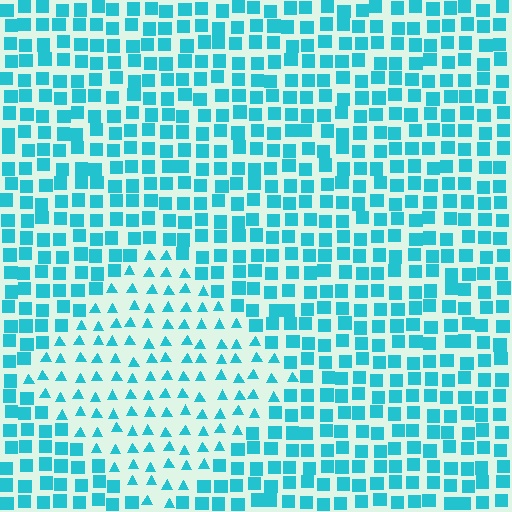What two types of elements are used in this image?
The image uses triangles inside the diamond region and squares outside it.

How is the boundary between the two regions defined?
The boundary is defined by a change in element shape: triangles inside vs. squares outside. All elements share the same color and spacing.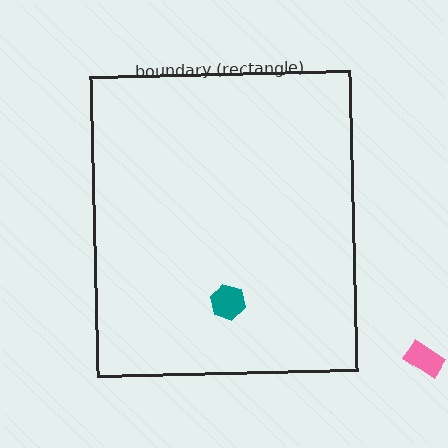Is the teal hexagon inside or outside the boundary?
Inside.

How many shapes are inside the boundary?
1 inside, 1 outside.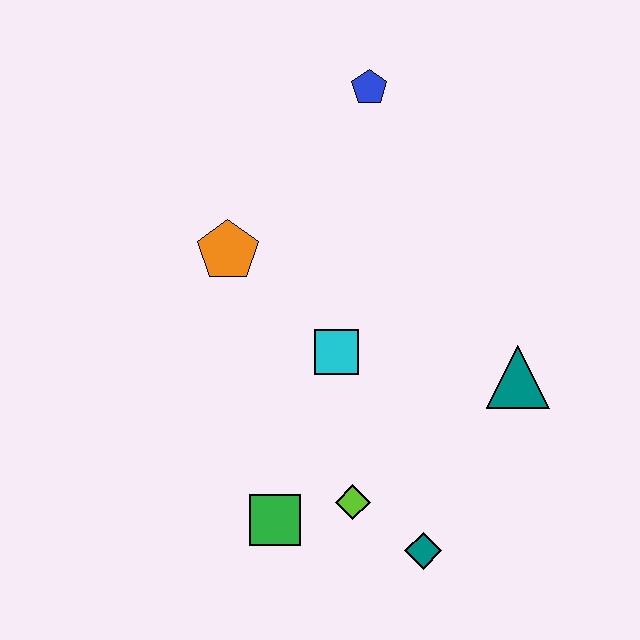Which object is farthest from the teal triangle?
The blue pentagon is farthest from the teal triangle.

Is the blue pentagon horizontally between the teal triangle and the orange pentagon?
Yes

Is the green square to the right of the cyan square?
No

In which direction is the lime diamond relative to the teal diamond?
The lime diamond is to the left of the teal diamond.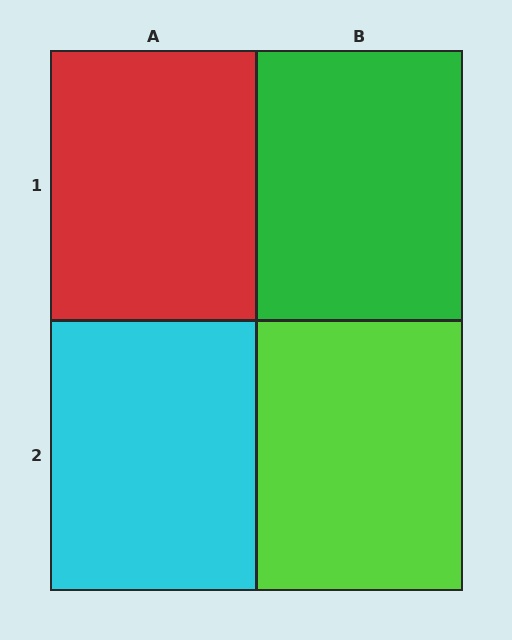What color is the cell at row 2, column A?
Cyan.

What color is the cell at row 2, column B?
Lime.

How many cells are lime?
1 cell is lime.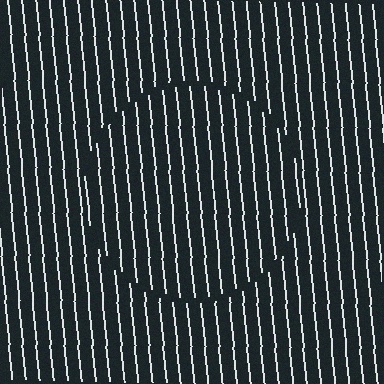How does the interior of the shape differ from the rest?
The interior of the shape contains the same grating, shifted by half a period — the contour is defined by the phase discontinuity where line-ends from the inner and outer gratings abut.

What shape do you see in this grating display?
An illusory circle. The interior of the shape contains the same grating, shifted by half a period — the contour is defined by the phase discontinuity where line-ends from the inner and outer gratings abut.